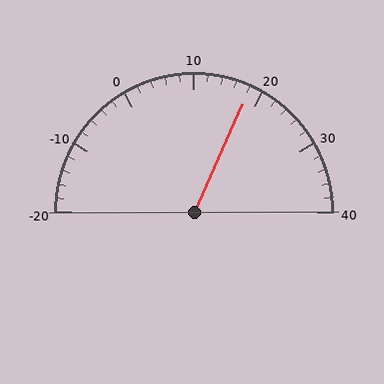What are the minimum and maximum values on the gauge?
The gauge ranges from -20 to 40.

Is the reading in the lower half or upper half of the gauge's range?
The reading is in the upper half of the range (-20 to 40).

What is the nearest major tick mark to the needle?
The nearest major tick mark is 20.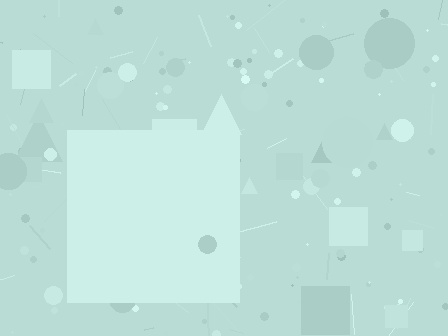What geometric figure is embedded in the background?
A square is embedded in the background.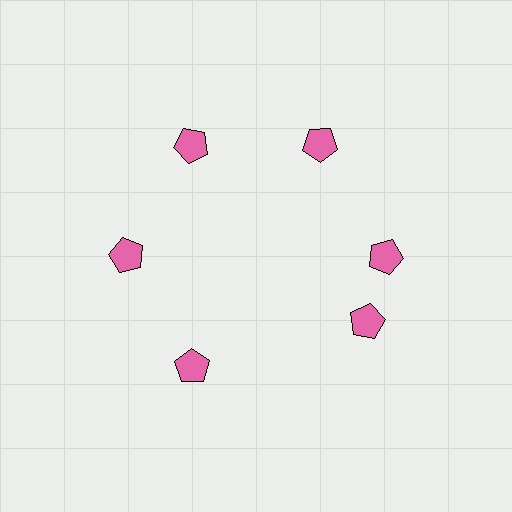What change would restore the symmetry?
The symmetry would be restored by rotating it back into even spacing with its neighbors so that all 6 pentagons sit at equal angles and equal distance from the center.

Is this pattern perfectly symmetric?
No. The 6 pink pentagons are arranged in a ring, but one element near the 5 o'clock position is rotated out of alignment along the ring, breaking the 6-fold rotational symmetry.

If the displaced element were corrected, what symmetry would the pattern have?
It would have 6-fold rotational symmetry — the pattern would map onto itself every 60 degrees.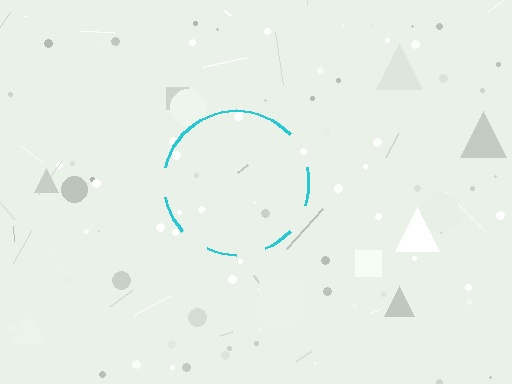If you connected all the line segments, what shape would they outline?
They would outline a circle.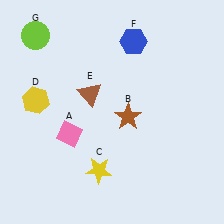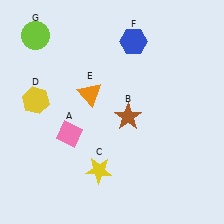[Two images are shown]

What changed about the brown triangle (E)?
In Image 1, E is brown. In Image 2, it changed to orange.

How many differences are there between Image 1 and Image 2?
There is 1 difference between the two images.